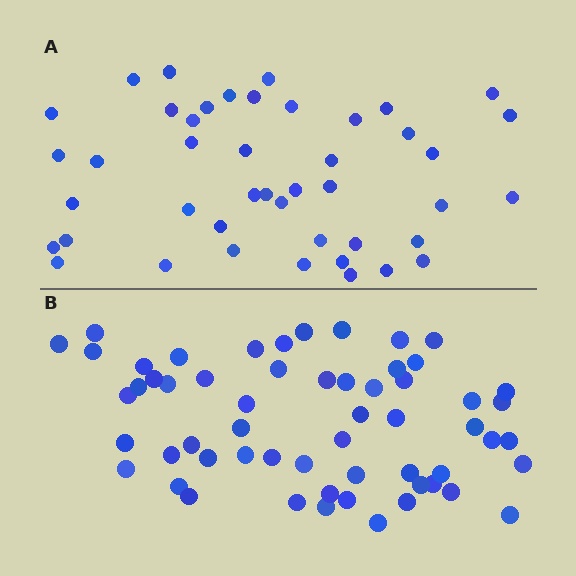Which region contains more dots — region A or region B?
Region B (the bottom region) has more dots.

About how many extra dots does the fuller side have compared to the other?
Region B has approximately 15 more dots than region A.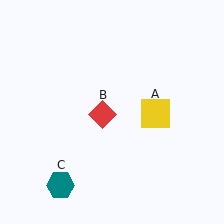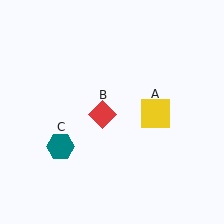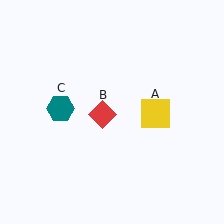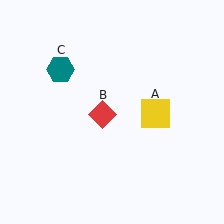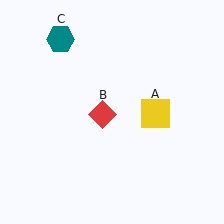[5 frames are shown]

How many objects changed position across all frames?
1 object changed position: teal hexagon (object C).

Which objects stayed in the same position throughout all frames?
Yellow square (object A) and red diamond (object B) remained stationary.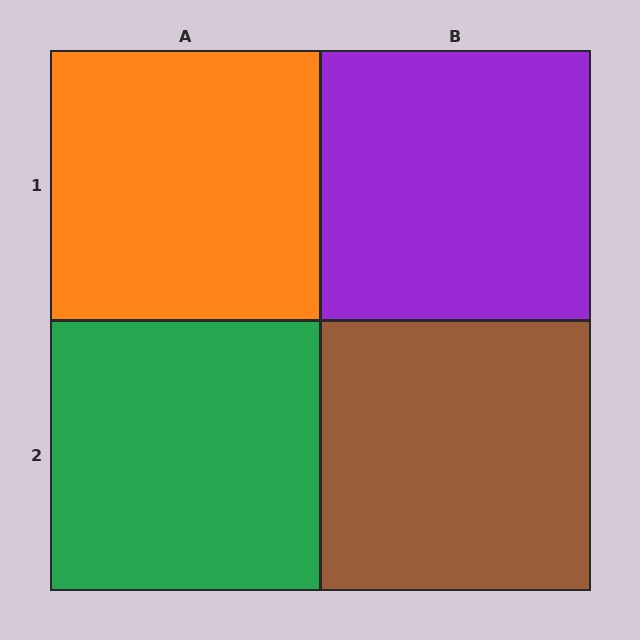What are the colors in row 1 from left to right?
Orange, purple.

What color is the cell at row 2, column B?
Brown.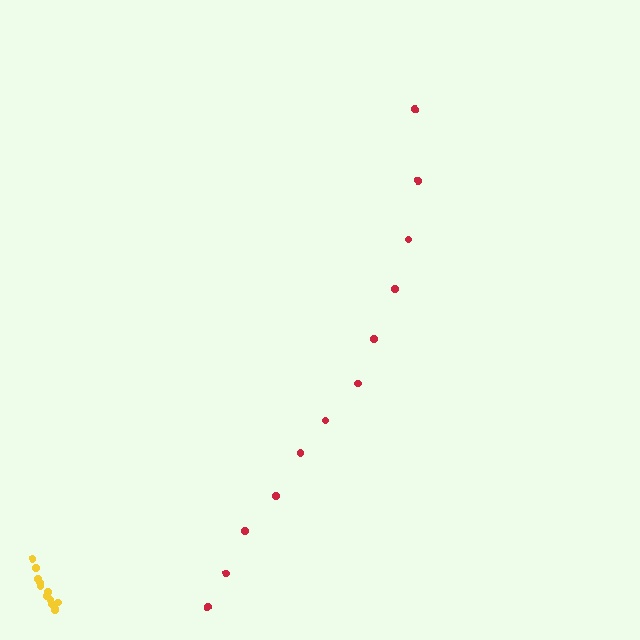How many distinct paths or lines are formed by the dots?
There are 2 distinct paths.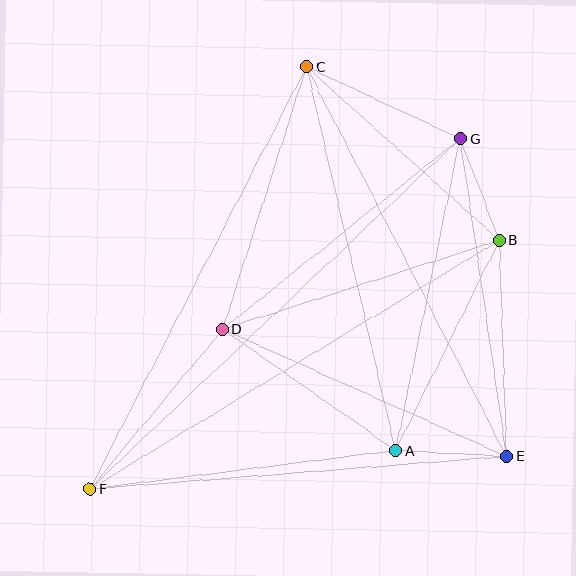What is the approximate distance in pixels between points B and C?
The distance between B and C is approximately 259 pixels.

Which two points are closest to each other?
Points B and G are closest to each other.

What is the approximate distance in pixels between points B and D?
The distance between B and D is approximately 291 pixels.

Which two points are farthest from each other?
Points F and G are farthest from each other.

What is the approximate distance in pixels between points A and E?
The distance between A and E is approximately 111 pixels.